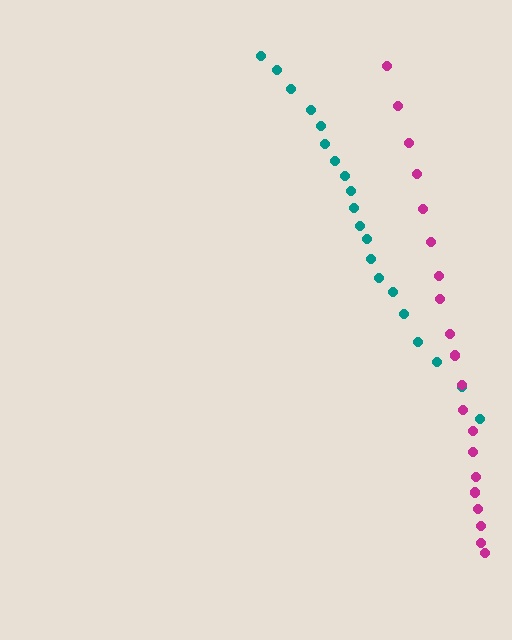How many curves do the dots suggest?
There are 2 distinct paths.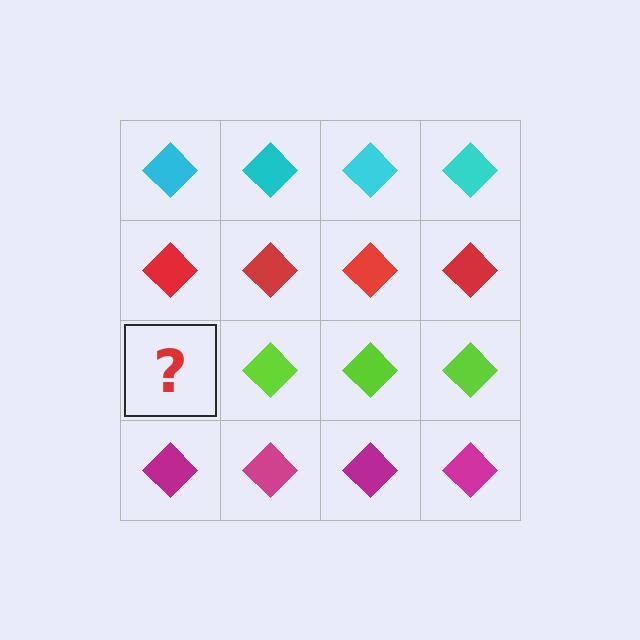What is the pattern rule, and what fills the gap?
The rule is that each row has a consistent color. The gap should be filled with a lime diamond.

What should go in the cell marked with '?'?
The missing cell should contain a lime diamond.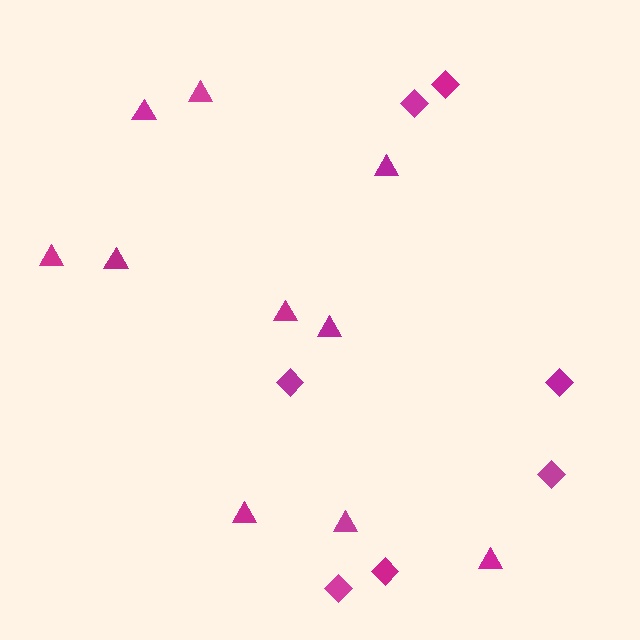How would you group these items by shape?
There are 2 groups: one group of diamonds (7) and one group of triangles (10).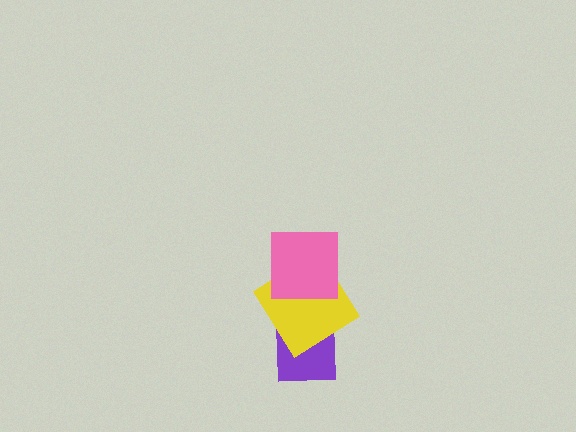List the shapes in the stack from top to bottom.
From top to bottom: the pink square, the yellow diamond, the purple square.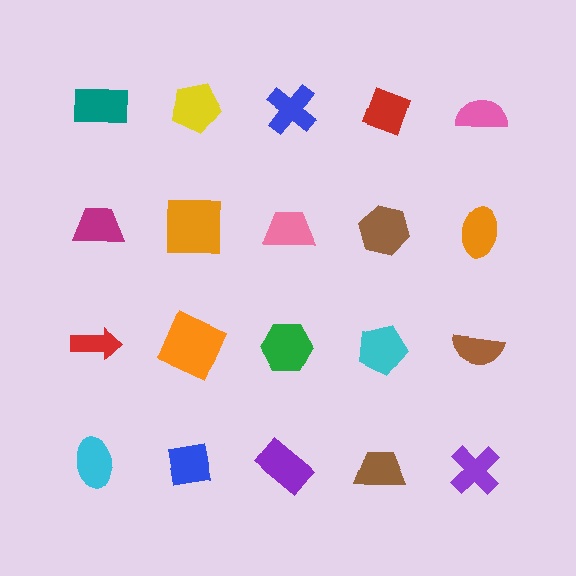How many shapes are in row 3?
5 shapes.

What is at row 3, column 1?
A red arrow.